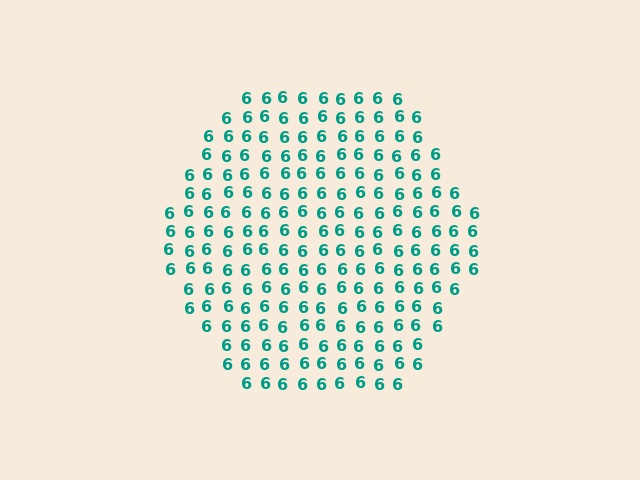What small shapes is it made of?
It is made of small digit 6's.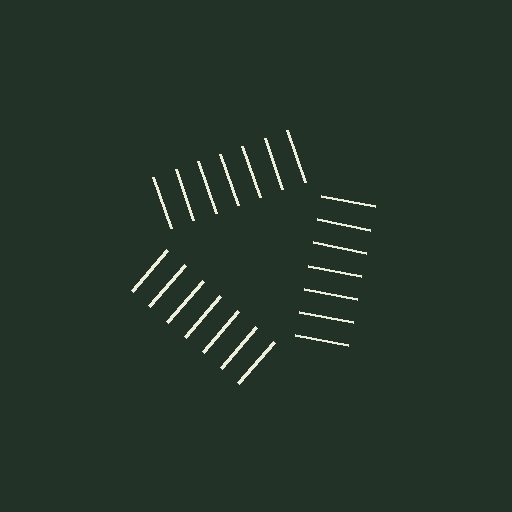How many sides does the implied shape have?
3 sides — the line-ends trace a triangle.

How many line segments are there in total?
21 — 7 along each of the 3 edges.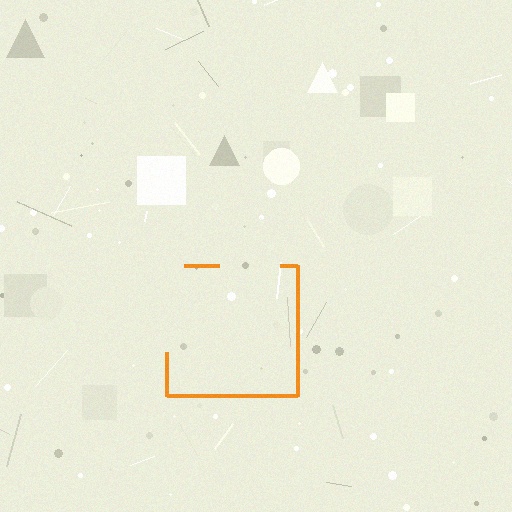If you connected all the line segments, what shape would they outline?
They would outline a square.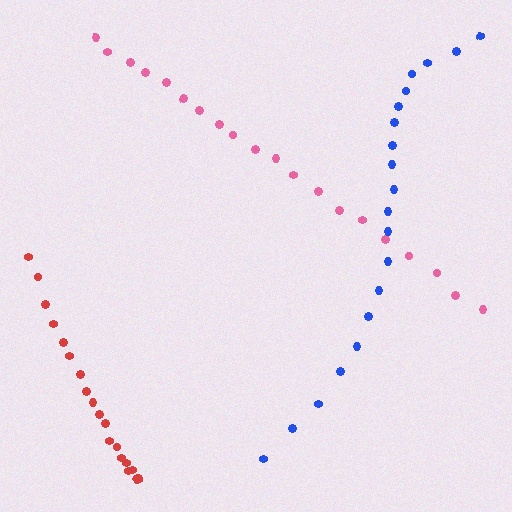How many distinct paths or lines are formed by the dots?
There are 3 distinct paths.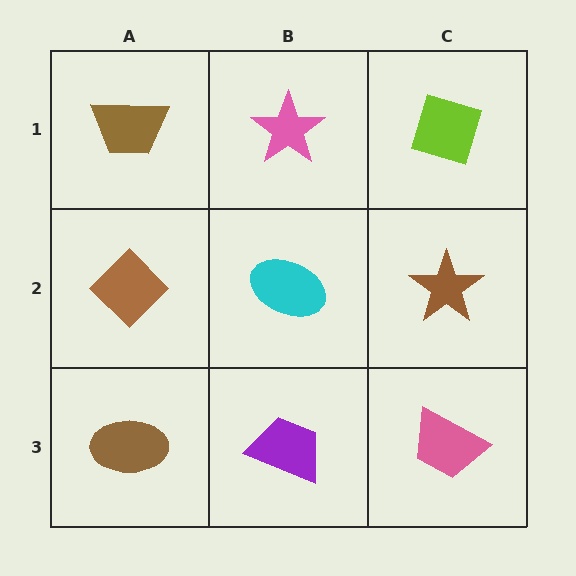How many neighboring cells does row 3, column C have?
2.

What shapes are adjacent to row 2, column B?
A pink star (row 1, column B), a purple trapezoid (row 3, column B), a brown diamond (row 2, column A), a brown star (row 2, column C).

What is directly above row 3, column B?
A cyan ellipse.